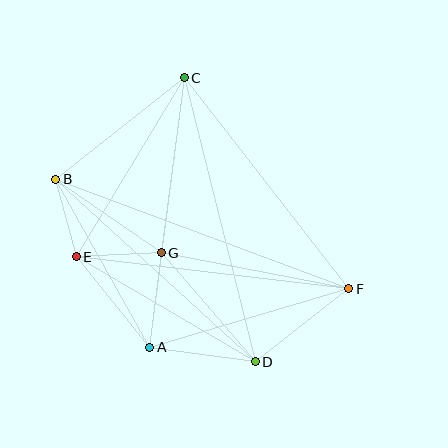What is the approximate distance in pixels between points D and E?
The distance between D and E is approximately 207 pixels.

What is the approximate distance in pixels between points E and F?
The distance between E and F is approximately 274 pixels.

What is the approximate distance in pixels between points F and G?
The distance between F and G is approximately 191 pixels.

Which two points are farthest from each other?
Points B and F are farthest from each other.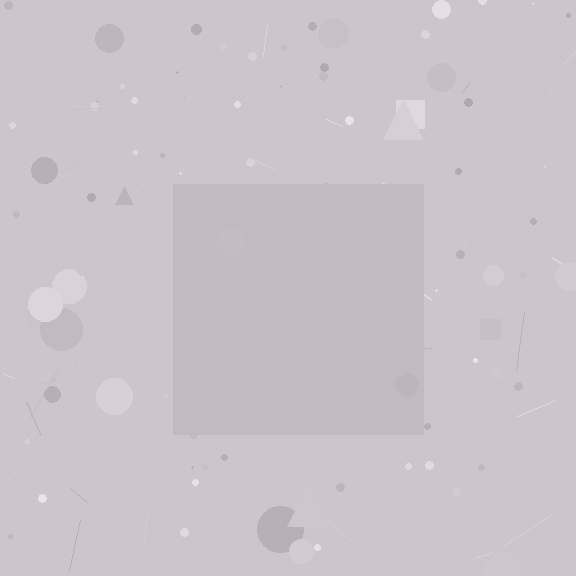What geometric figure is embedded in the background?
A square is embedded in the background.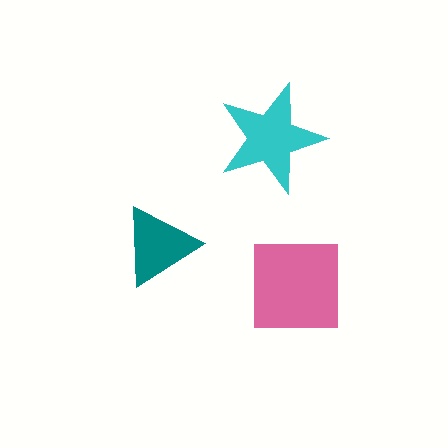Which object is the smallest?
The teal triangle.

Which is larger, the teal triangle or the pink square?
The pink square.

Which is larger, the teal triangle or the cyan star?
The cyan star.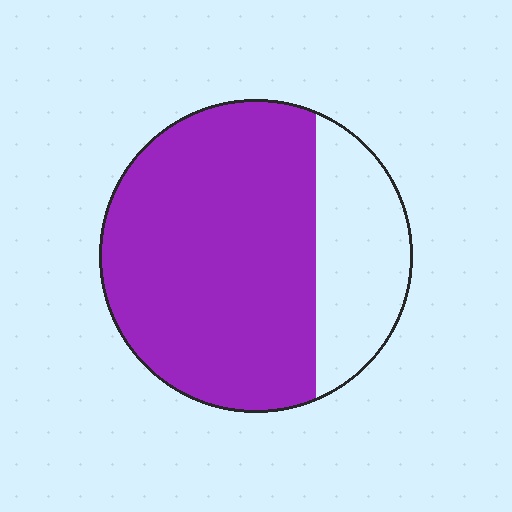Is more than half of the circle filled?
Yes.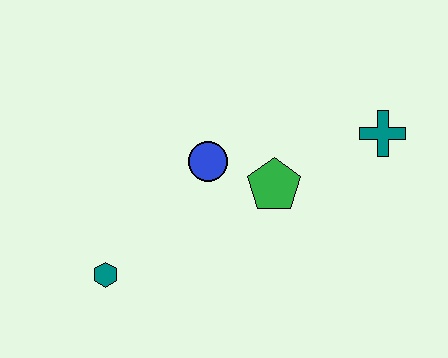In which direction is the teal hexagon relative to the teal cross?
The teal hexagon is to the left of the teal cross.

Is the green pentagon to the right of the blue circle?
Yes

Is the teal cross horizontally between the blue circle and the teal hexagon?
No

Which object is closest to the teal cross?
The green pentagon is closest to the teal cross.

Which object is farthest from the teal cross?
The teal hexagon is farthest from the teal cross.